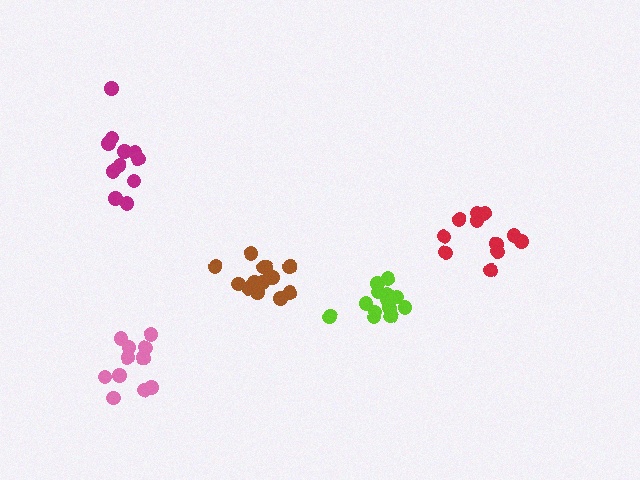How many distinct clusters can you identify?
There are 5 distinct clusters.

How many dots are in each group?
Group 1: 14 dots, Group 2: 11 dots, Group 3: 11 dots, Group 4: 14 dots, Group 5: 11 dots (61 total).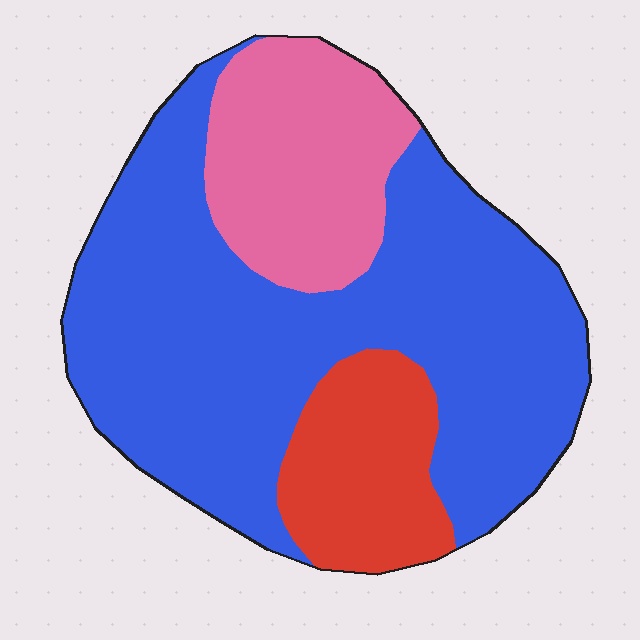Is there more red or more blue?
Blue.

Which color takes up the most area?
Blue, at roughly 65%.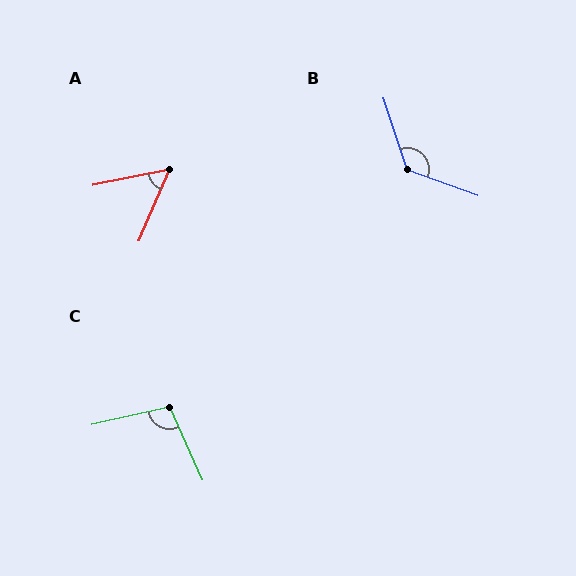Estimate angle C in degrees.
Approximately 102 degrees.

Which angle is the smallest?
A, at approximately 55 degrees.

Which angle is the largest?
B, at approximately 128 degrees.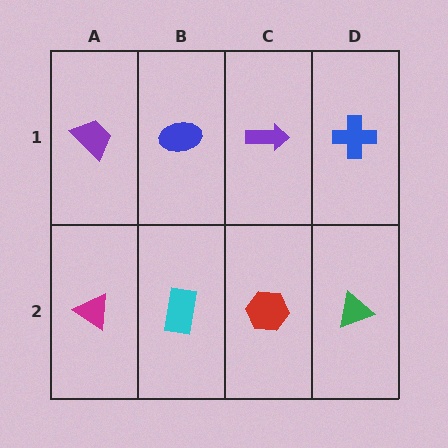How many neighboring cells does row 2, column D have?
2.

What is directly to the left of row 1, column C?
A blue ellipse.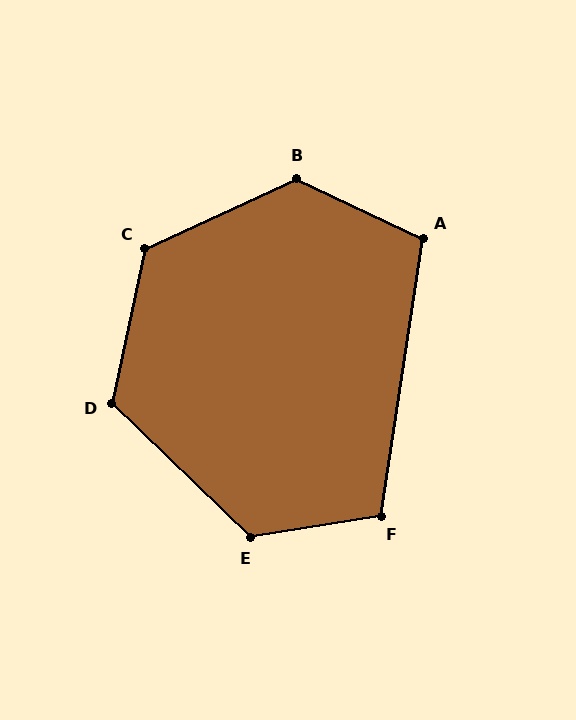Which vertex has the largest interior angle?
B, at approximately 130 degrees.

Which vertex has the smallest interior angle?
A, at approximately 107 degrees.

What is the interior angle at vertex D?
Approximately 122 degrees (obtuse).